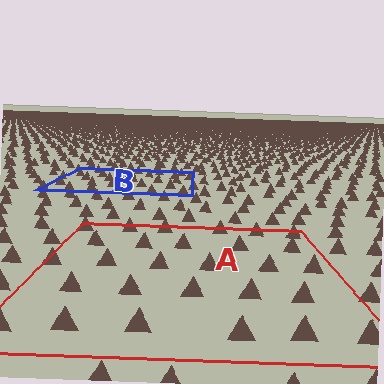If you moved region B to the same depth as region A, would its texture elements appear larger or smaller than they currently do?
They would appear larger. At a closer depth, the same texture elements are projected at a bigger on-screen size.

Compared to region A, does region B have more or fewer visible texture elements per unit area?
Region B has more texture elements per unit area — they are packed more densely because it is farther away.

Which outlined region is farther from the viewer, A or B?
Region B is farther from the viewer — the texture elements inside it appear smaller and more densely packed.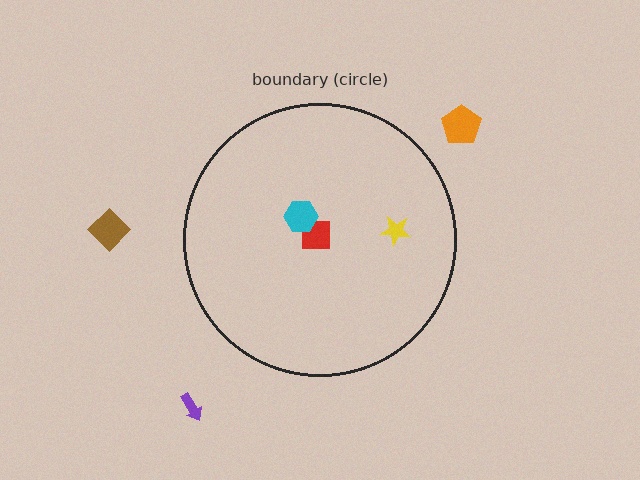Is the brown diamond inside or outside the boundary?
Outside.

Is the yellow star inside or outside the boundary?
Inside.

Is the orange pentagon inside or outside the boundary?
Outside.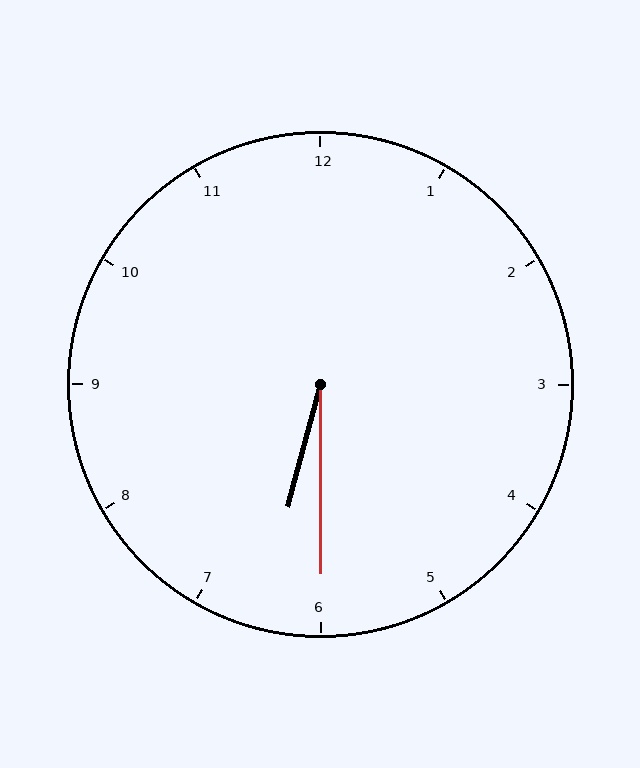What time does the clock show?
6:30.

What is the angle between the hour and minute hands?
Approximately 15 degrees.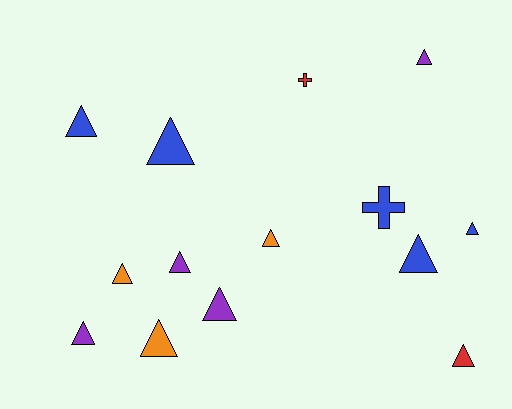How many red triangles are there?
There is 1 red triangle.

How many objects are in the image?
There are 14 objects.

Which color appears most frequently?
Blue, with 5 objects.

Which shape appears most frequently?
Triangle, with 12 objects.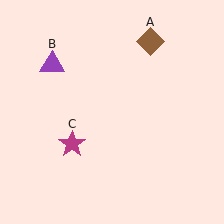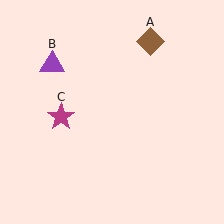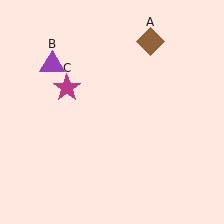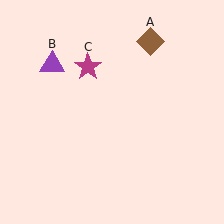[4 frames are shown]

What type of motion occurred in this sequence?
The magenta star (object C) rotated clockwise around the center of the scene.